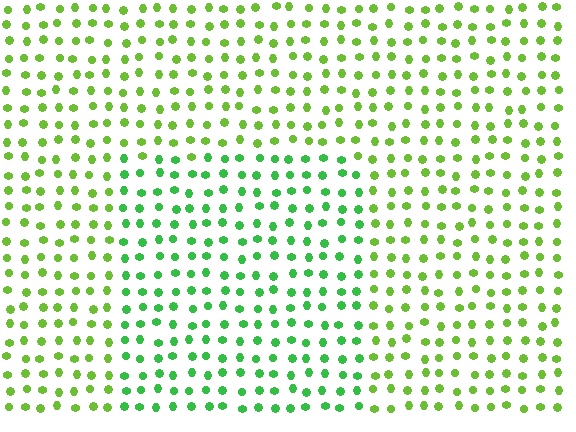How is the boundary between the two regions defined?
The boundary is defined purely by a slight shift in hue (about 32 degrees). Spacing, size, and orientation are identical on both sides.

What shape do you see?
I see a rectangle.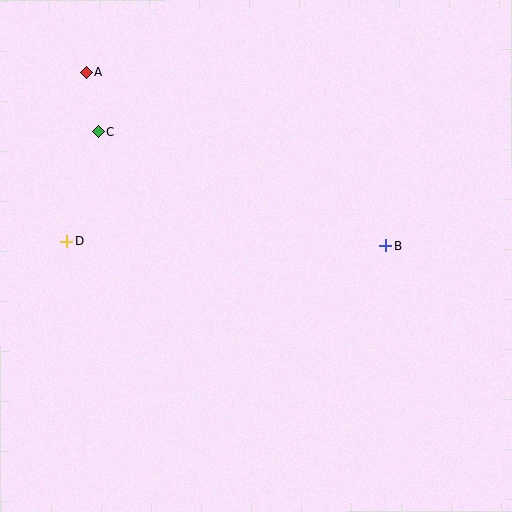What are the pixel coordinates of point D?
Point D is at (67, 241).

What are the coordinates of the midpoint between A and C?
The midpoint between A and C is at (92, 102).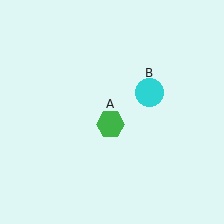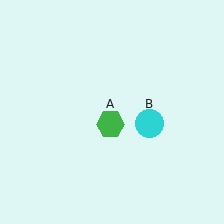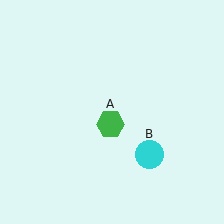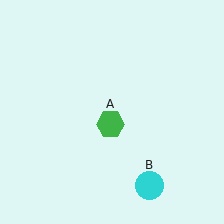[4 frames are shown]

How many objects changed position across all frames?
1 object changed position: cyan circle (object B).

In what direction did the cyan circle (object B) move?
The cyan circle (object B) moved down.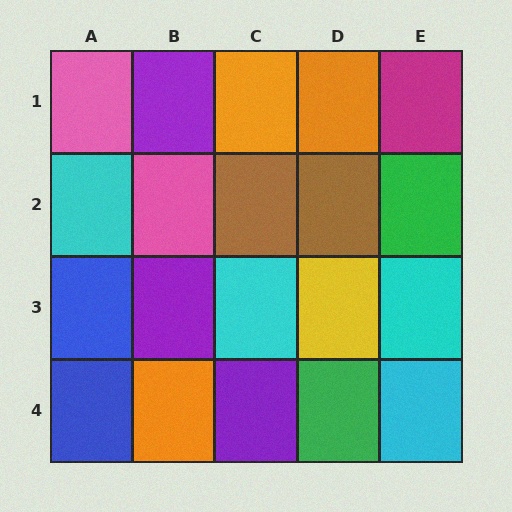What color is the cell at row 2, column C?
Brown.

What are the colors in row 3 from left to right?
Blue, purple, cyan, yellow, cyan.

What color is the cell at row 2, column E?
Green.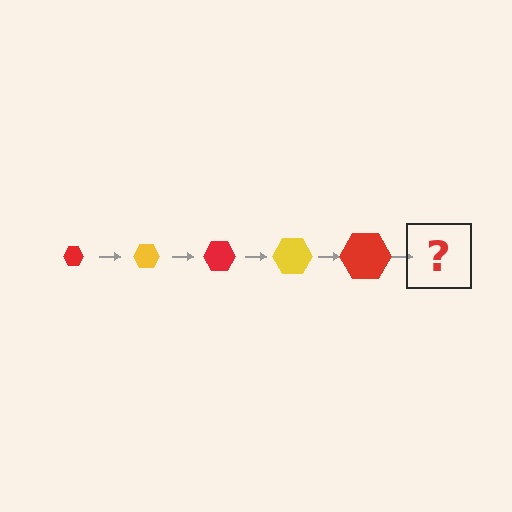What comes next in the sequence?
The next element should be a yellow hexagon, larger than the previous one.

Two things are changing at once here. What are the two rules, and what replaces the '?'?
The two rules are that the hexagon grows larger each step and the color cycles through red and yellow. The '?' should be a yellow hexagon, larger than the previous one.